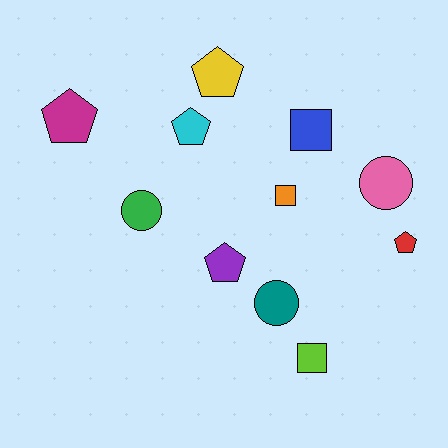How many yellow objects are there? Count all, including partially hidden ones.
There is 1 yellow object.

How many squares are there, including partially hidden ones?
There are 3 squares.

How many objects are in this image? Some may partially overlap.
There are 11 objects.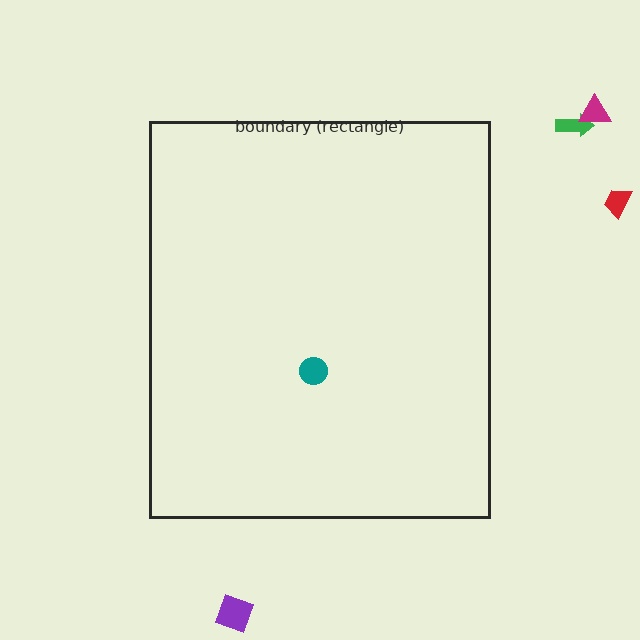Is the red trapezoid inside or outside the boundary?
Outside.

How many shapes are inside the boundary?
1 inside, 4 outside.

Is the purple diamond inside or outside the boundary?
Outside.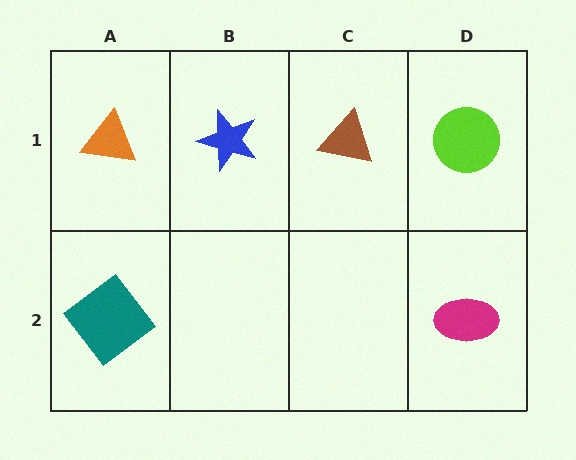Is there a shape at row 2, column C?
No, that cell is empty.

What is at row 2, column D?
A magenta ellipse.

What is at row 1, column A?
An orange triangle.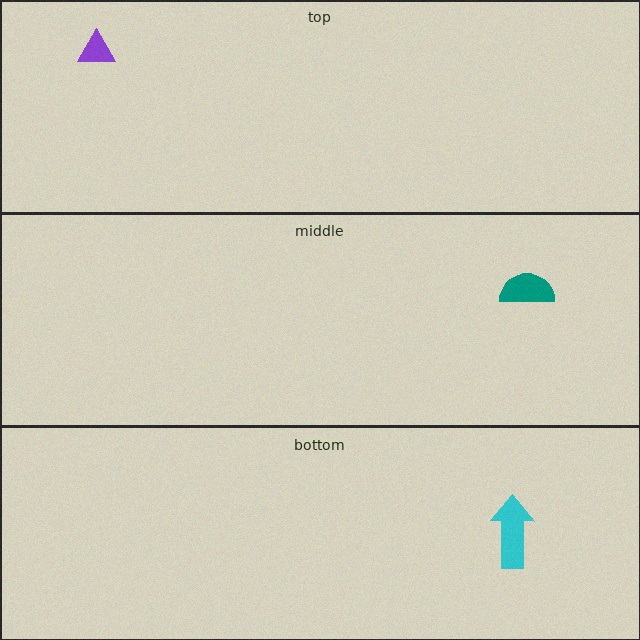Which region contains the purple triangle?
The top region.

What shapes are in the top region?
The purple triangle.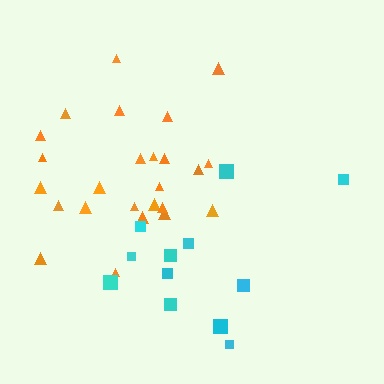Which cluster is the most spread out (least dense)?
Cyan.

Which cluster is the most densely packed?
Orange.